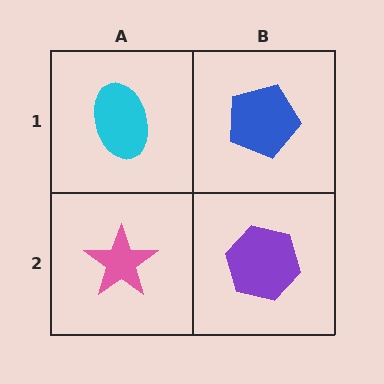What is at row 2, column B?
A purple hexagon.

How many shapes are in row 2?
2 shapes.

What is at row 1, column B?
A blue pentagon.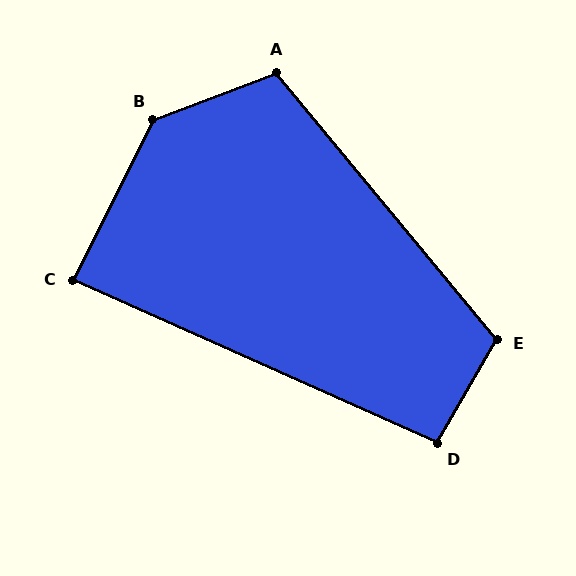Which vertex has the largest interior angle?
B, at approximately 137 degrees.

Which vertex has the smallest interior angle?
C, at approximately 87 degrees.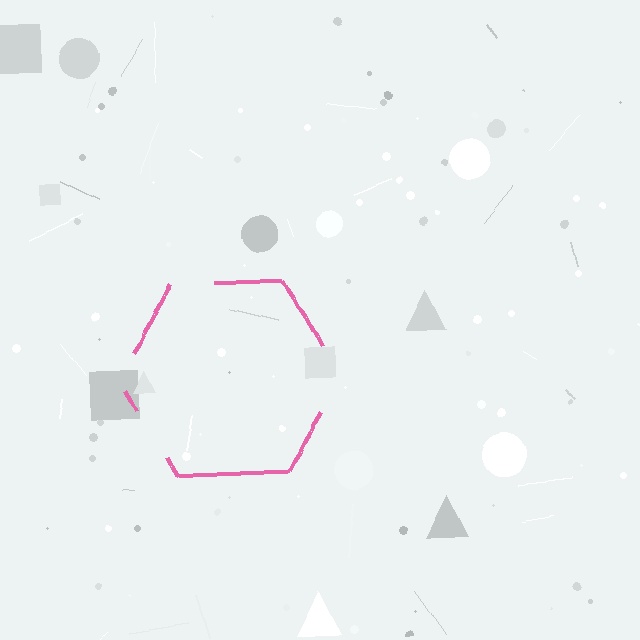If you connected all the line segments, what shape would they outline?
They would outline a hexagon.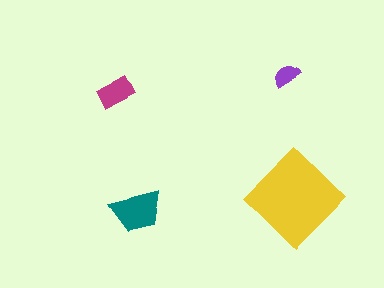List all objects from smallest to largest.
The purple semicircle, the magenta rectangle, the teal trapezoid, the yellow diamond.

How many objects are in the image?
There are 4 objects in the image.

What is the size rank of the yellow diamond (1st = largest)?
1st.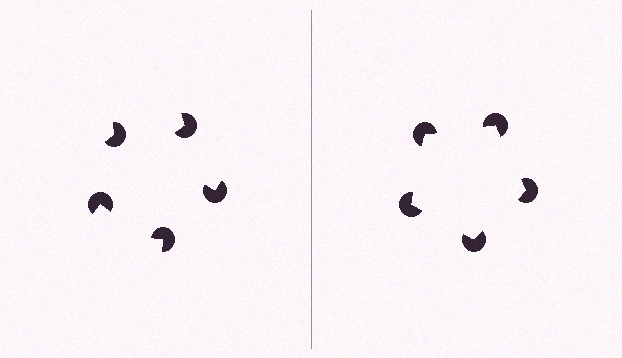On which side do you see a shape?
An illusory pentagon appears on the right side. On the left side the wedge cuts are rotated, so no coherent shape forms.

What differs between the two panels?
The pac-man discs are positioned identically on both sides; only the wedge orientations differ. On the right they align to a pentagon; on the left they are misaligned.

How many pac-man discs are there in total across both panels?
10 — 5 on each side.